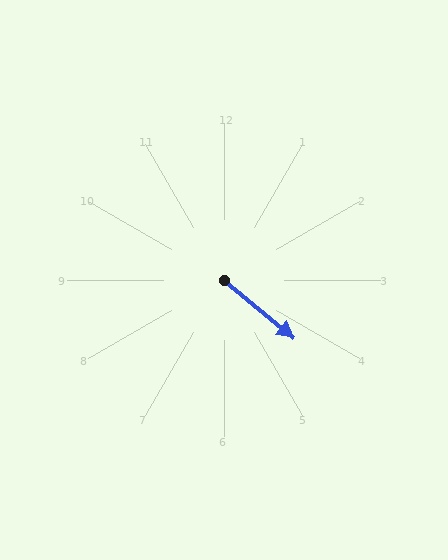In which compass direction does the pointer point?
Southeast.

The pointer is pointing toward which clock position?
Roughly 4 o'clock.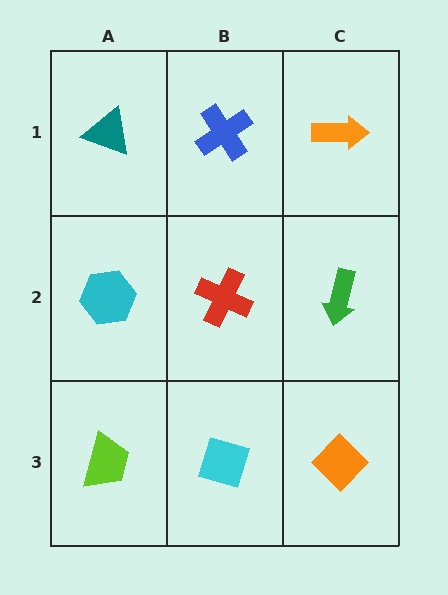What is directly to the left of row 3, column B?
A lime trapezoid.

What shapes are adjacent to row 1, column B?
A red cross (row 2, column B), a teal triangle (row 1, column A), an orange arrow (row 1, column C).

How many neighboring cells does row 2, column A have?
3.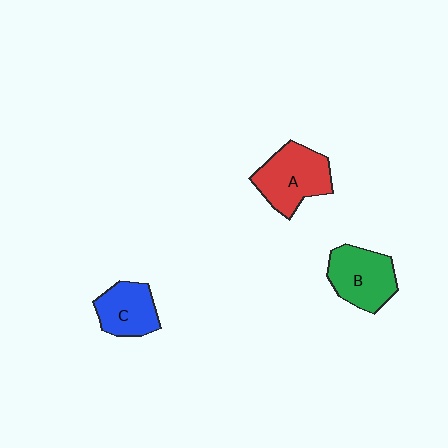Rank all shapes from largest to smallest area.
From largest to smallest: A (red), B (green), C (blue).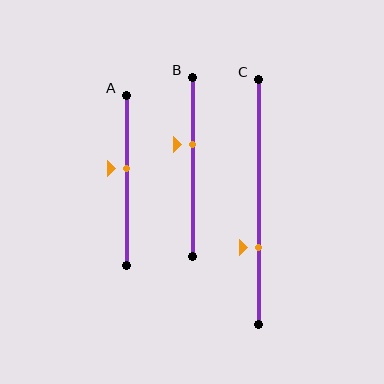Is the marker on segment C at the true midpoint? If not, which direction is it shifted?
No, the marker on segment C is shifted downward by about 19% of the segment length.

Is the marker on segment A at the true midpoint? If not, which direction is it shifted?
No, the marker on segment A is shifted upward by about 7% of the segment length.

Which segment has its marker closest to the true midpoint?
Segment A has its marker closest to the true midpoint.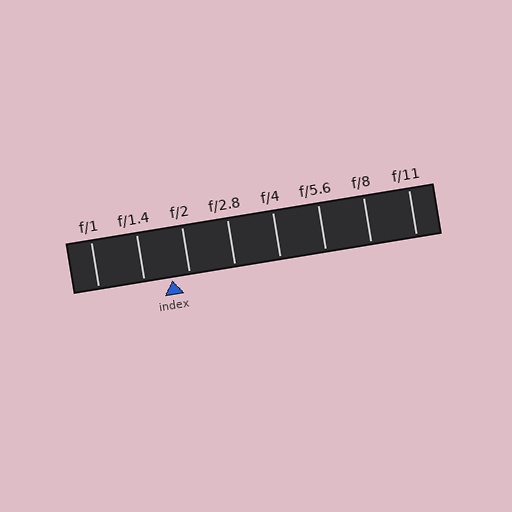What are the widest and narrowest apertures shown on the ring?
The widest aperture shown is f/1 and the narrowest is f/11.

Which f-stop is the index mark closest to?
The index mark is closest to f/2.